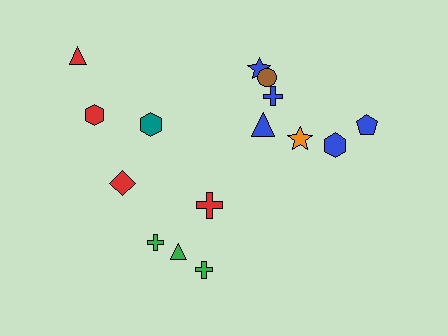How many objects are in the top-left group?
There are 4 objects.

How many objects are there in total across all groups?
There are 15 objects.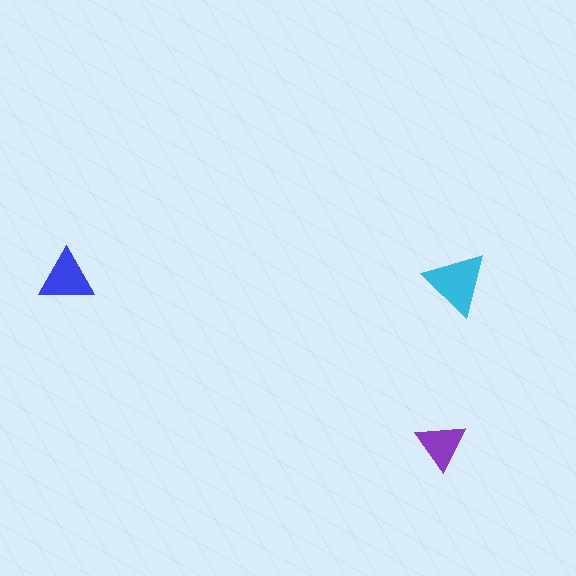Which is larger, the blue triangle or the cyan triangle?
The cyan one.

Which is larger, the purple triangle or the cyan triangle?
The cyan one.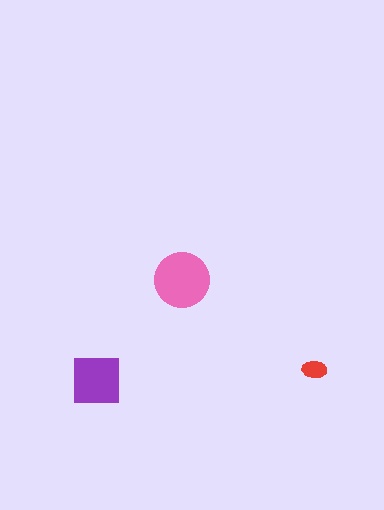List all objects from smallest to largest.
The red ellipse, the purple square, the pink circle.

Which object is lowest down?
The purple square is bottommost.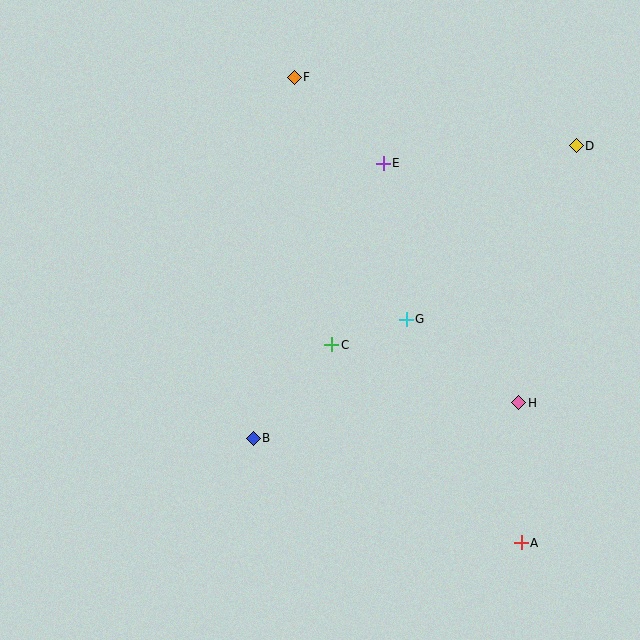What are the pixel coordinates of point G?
Point G is at (406, 319).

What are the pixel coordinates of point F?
Point F is at (294, 77).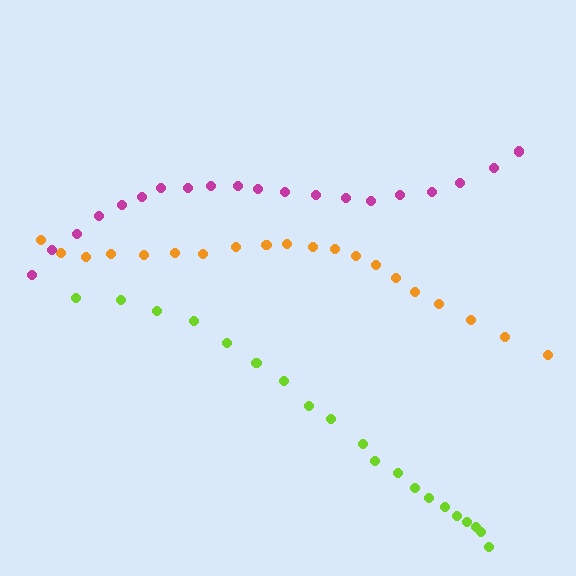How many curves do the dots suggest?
There are 3 distinct paths.